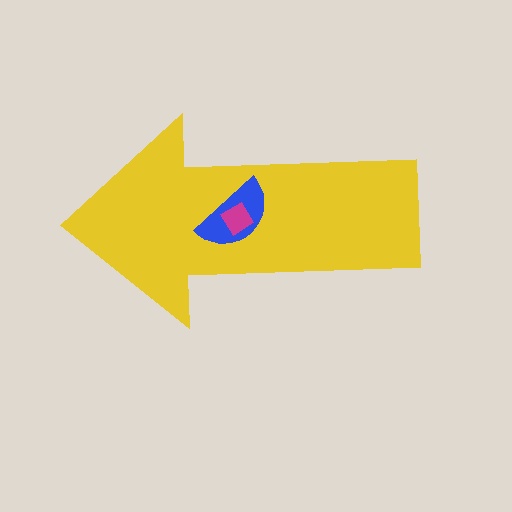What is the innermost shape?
The magenta diamond.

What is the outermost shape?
The yellow arrow.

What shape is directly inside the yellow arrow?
The blue semicircle.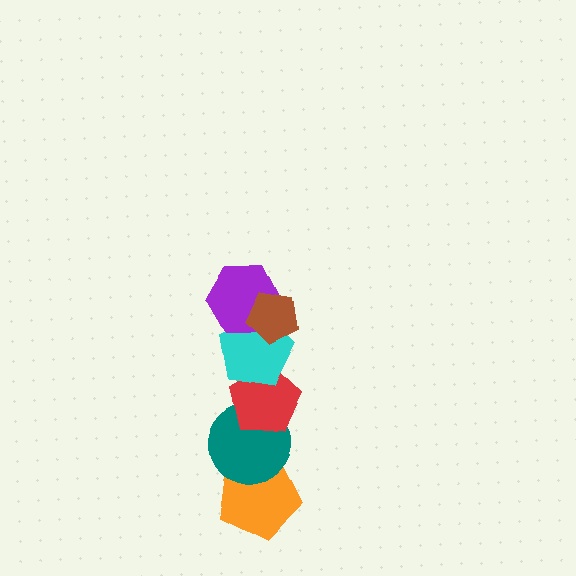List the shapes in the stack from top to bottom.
From top to bottom: the brown pentagon, the purple hexagon, the cyan pentagon, the red pentagon, the teal circle, the orange pentagon.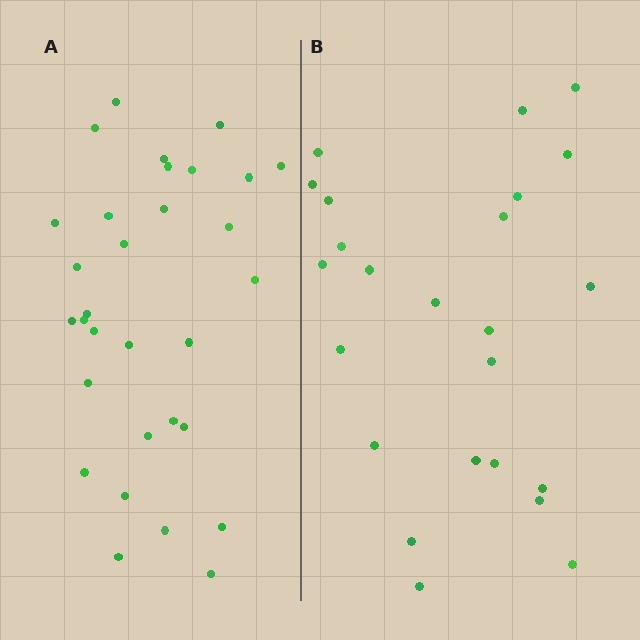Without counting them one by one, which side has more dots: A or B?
Region A (the left region) has more dots.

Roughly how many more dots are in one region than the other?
Region A has roughly 8 or so more dots than region B.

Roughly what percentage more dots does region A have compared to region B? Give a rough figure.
About 30% more.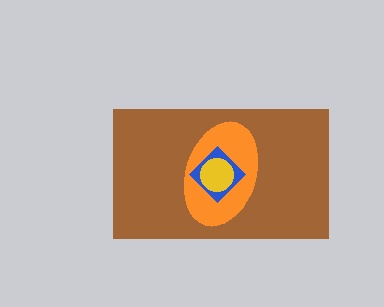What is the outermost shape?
The brown rectangle.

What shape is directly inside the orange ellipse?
The blue diamond.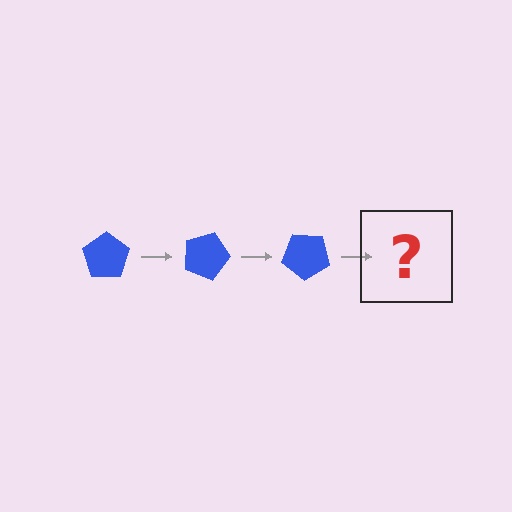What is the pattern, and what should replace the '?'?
The pattern is that the pentagon rotates 20 degrees each step. The '?' should be a blue pentagon rotated 60 degrees.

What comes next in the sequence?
The next element should be a blue pentagon rotated 60 degrees.